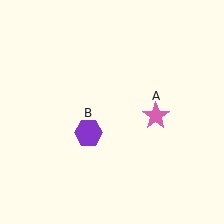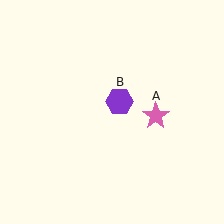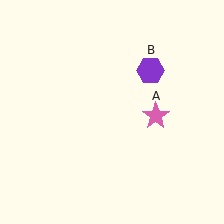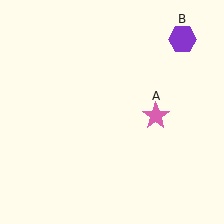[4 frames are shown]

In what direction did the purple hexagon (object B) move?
The purple hexagon (object B) moved up and to the right.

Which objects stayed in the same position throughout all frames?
Pink star (object A) remained stationary.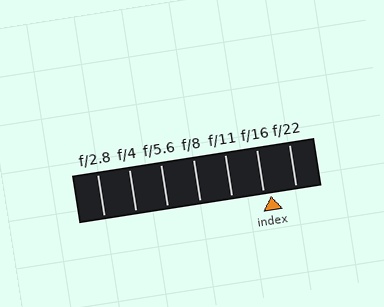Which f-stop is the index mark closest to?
The index mark is closest to f/16.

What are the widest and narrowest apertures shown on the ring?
The widest aperture shown is f/2.8 and the narrowest is f/22.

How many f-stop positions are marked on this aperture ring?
There are 7 f-stop positions marked.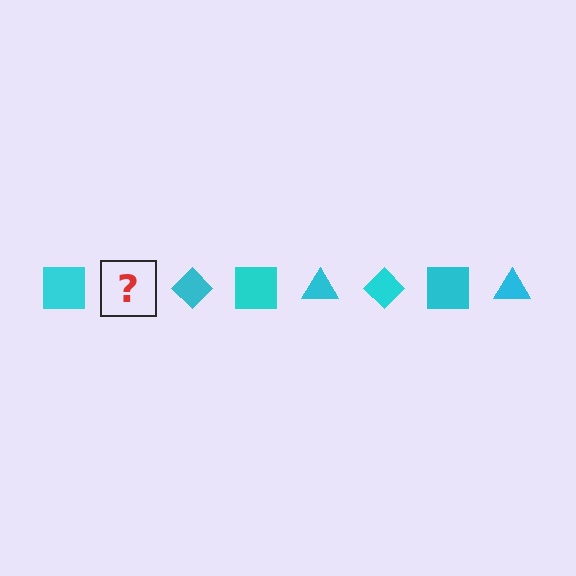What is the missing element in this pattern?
The missing element is a cyan triangle.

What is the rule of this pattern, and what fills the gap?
The rule is that the pattern cycles through square, triangle, diamond shapes in cyan. The gap should be filled with a cyan triangle.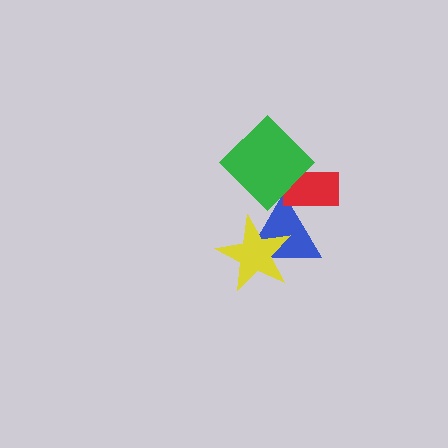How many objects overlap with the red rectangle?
2 objects overlap with the red rectangle.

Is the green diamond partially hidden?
No, no other shape covers it.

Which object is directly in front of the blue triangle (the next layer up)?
The yellow star is directly in front of the blue triangle.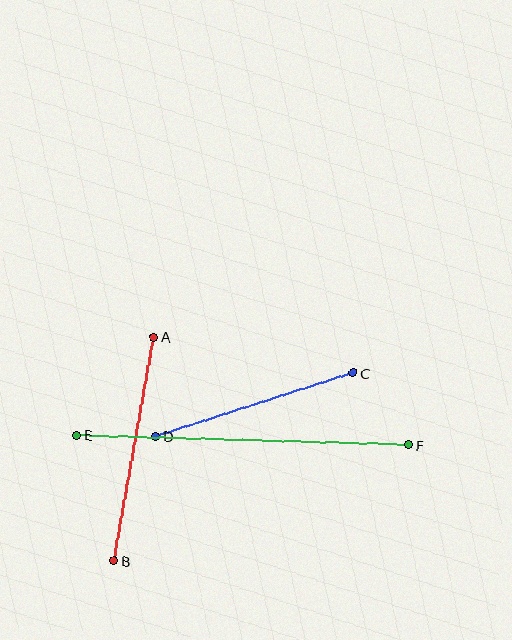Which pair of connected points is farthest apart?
Points E and F are farthest apart.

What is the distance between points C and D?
The distance is approximately 207 pixels.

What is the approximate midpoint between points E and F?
The midpoint is at approximately (243, 440) pixels.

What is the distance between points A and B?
The distance is approximately 227 pixels.